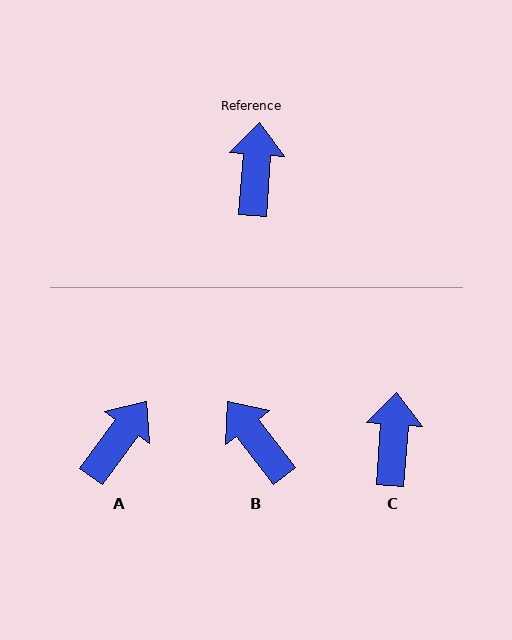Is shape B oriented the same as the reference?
No, it is off by about 42 degrees.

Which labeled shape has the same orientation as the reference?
C.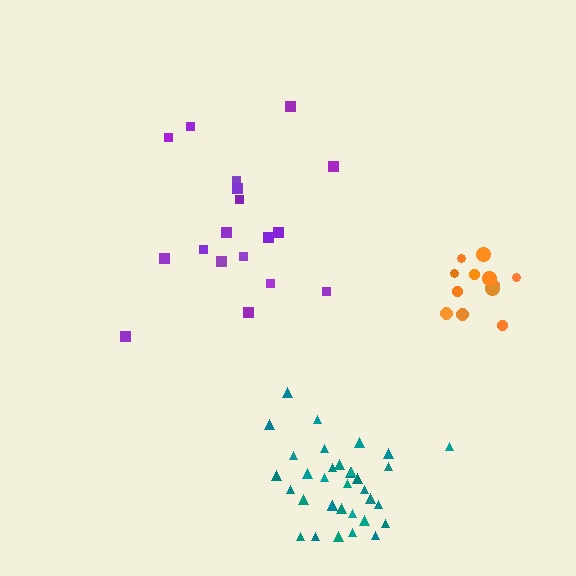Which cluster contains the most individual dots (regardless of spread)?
Teal (34).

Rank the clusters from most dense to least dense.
orange, teal, purple.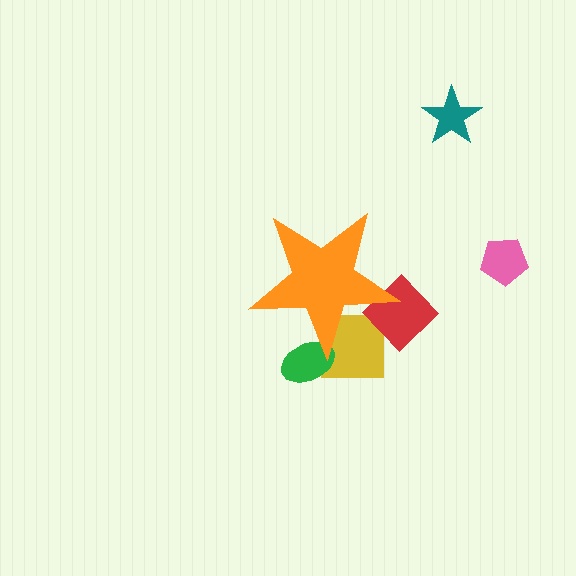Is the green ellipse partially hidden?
Yes, the green ellipse is partially hidden behind the orange star.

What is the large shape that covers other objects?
An orange star.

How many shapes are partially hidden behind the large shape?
3 shapes are partially hidden.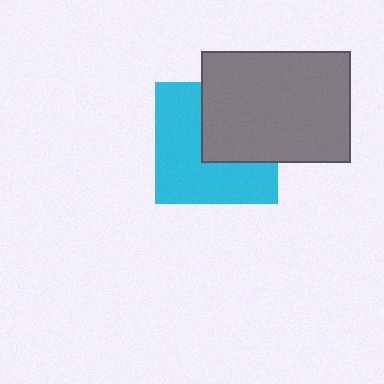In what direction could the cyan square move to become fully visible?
The cyan square could move toward the lower-left. That would shift it out from behind the gray rectangle entirely.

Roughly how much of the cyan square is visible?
About half of it is visible (roughly 58%).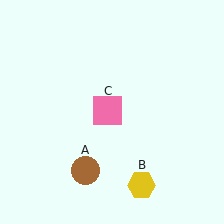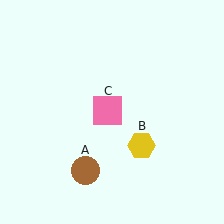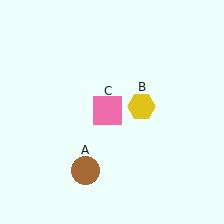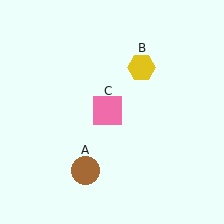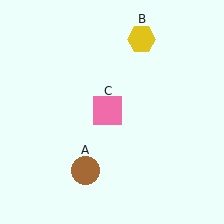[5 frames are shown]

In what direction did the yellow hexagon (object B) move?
The yellow hexagon (object B) moved up.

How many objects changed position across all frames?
1 object changed position: yellow hexagon (object B).